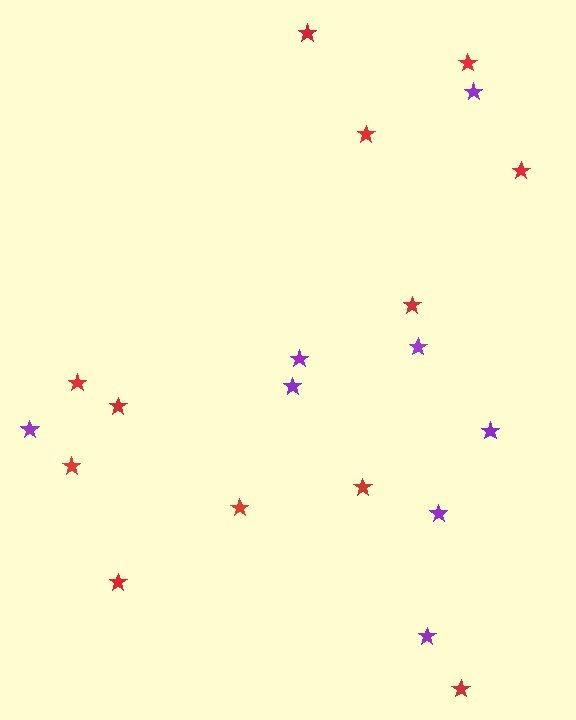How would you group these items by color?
There are 2 groups: one group of red stars (12) and one group of purple stars (8).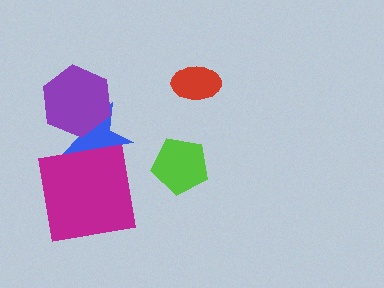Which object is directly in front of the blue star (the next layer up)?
The magenta square is directly in front of the blue star.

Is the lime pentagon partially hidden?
No, no other shape covers it.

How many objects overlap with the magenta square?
1 object overlaps with the magenta square.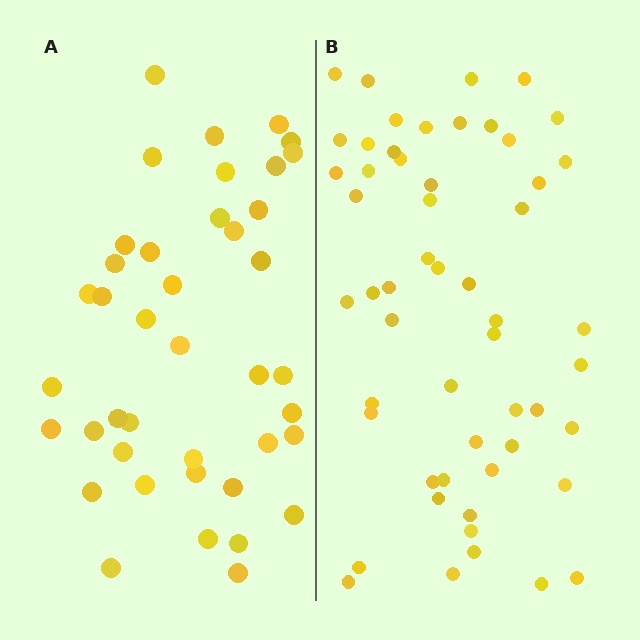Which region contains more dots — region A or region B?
Region B (the right region) has more dots.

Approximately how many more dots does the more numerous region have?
Region B has approximately 15 more dots than region A.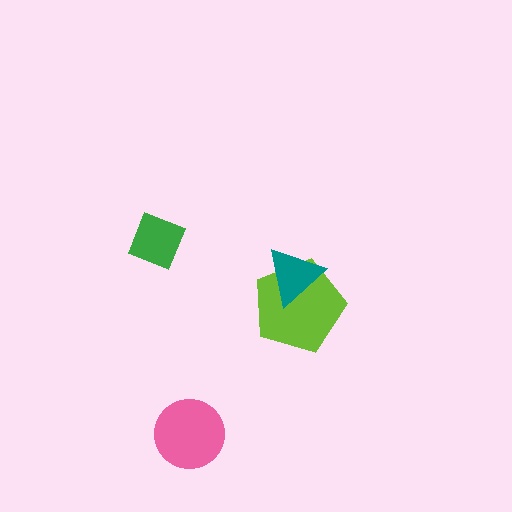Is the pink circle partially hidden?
No, no other shape covers it.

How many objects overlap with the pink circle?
0 objects overlap with the pink circle.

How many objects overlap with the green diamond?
0 objects overlap with the green diamond.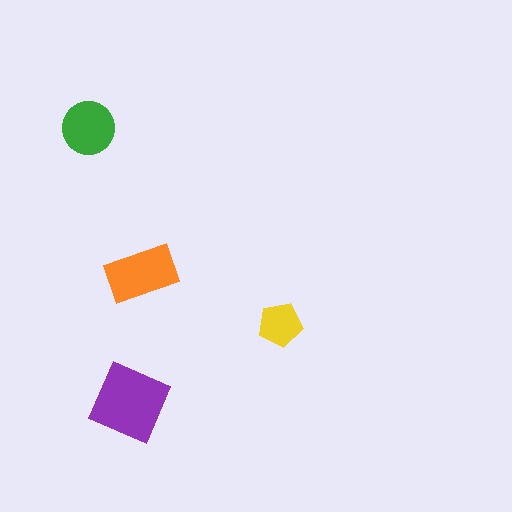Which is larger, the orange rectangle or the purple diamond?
The purple diamond.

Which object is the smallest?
The yellow pentagon.